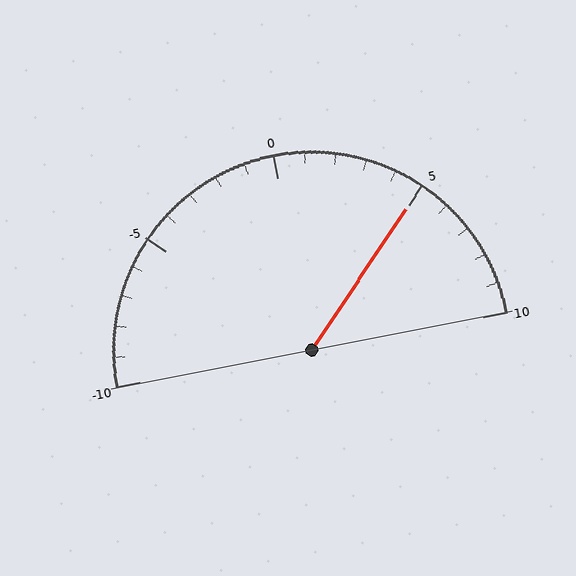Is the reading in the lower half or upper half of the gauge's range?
The reading is in the upper half of the range (-10 to 10).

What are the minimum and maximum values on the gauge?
The gauge ranges from -10 to 10.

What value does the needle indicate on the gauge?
The needle indicates approximately 5.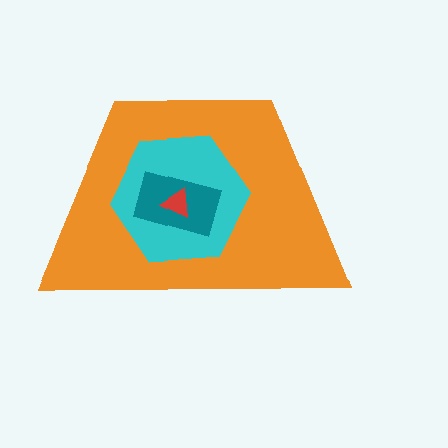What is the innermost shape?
The red triangle.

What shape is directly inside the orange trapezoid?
The cyan hexagon.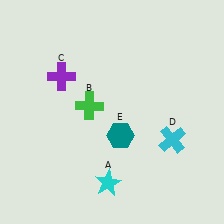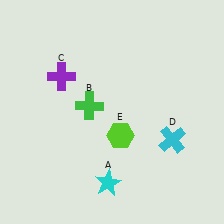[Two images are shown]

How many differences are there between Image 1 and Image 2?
There is 1 difference between the two images.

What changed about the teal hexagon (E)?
In Image 1, E is teal. In Image 2, it changed to lime.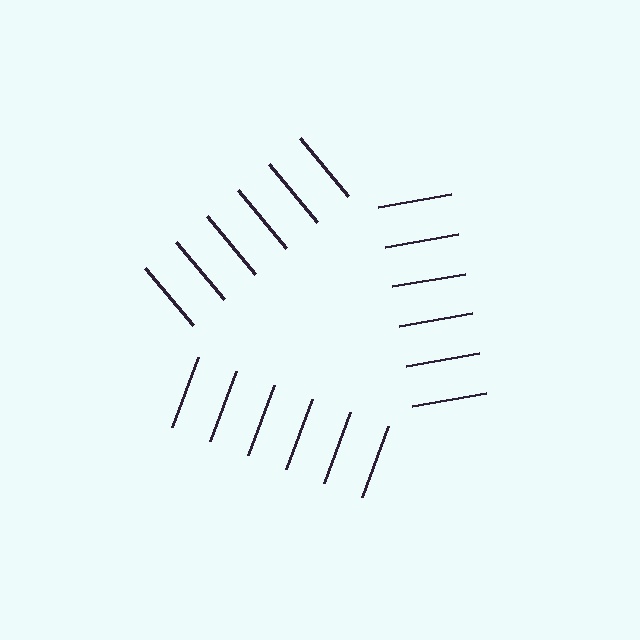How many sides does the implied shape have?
3 sides — the line-ends trace a triangle.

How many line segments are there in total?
18 — 6 along each of the 3 edges.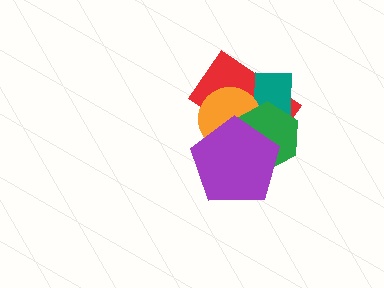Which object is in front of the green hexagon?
The purple pentagon is in front of the green hexagon.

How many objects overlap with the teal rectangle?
3 objects overlap with the teal rectangle.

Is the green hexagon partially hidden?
Yes, it is partially covered by another shape.